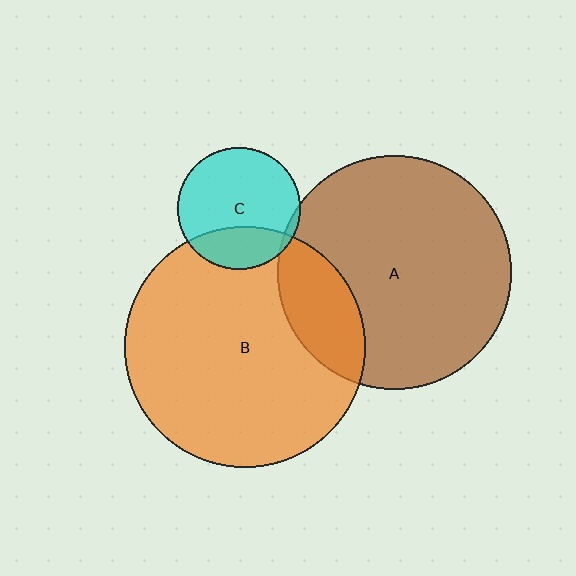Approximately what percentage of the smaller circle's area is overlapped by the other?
Approximately 25%.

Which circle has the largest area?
Circle B (orange).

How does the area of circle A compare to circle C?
Approximately 3.7 times.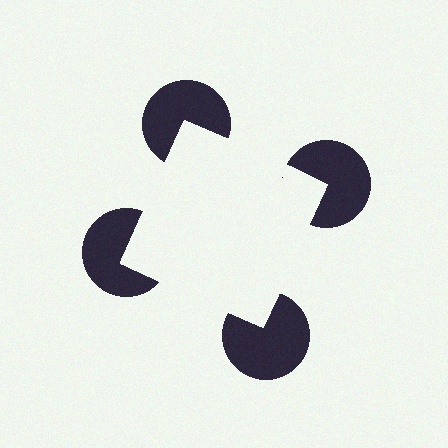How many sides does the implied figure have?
4 sides.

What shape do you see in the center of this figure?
An illusory square — its edges are inferred from the aligned wedge cuts in the pac-man discs, not physically drawn.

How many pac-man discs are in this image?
There are 4 — one at each vertex of the illusory square.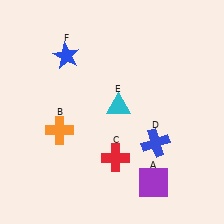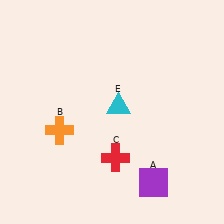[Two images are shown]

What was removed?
The blue cross (D), the blue star (F) were removed in Image 2.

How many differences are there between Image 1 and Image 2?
There are 2 differences between the two images.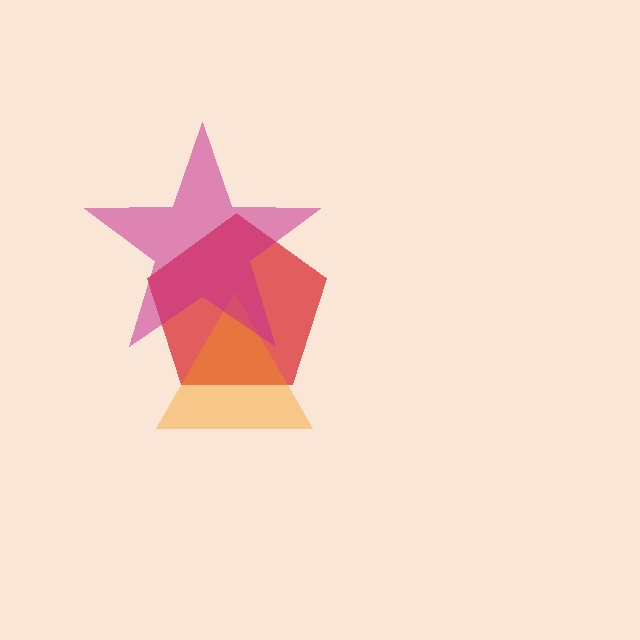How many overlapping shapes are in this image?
There are 3 overlapping shapes in the image.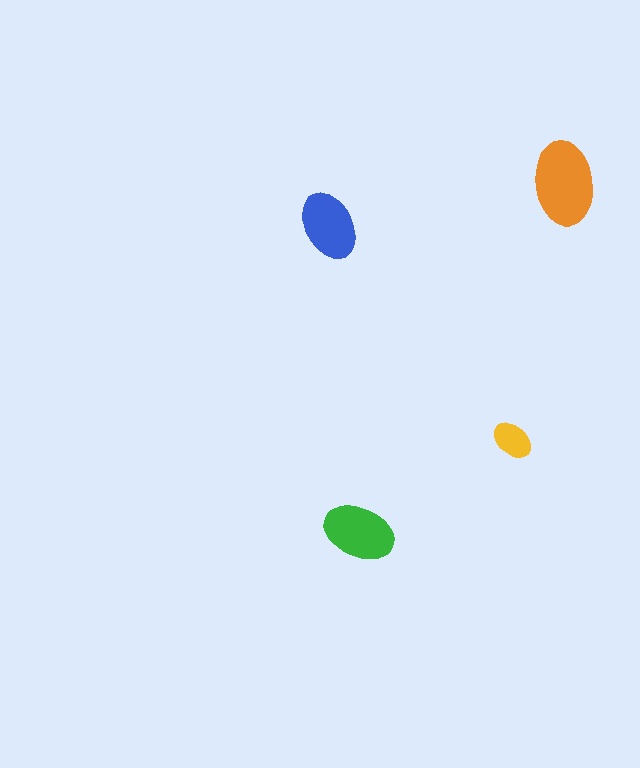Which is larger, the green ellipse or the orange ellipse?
The orange one.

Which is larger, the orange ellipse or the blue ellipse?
The orange one.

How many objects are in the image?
There are 4 objects in the image.